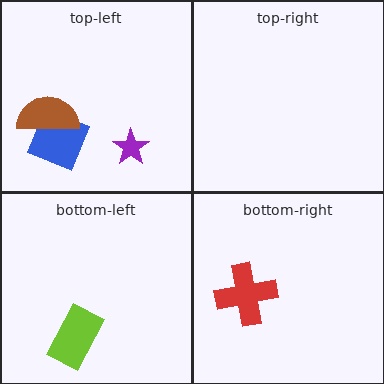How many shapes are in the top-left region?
3.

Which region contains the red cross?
The bottom-right region.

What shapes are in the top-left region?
The blue diamond, the brown semicircle, the purple star.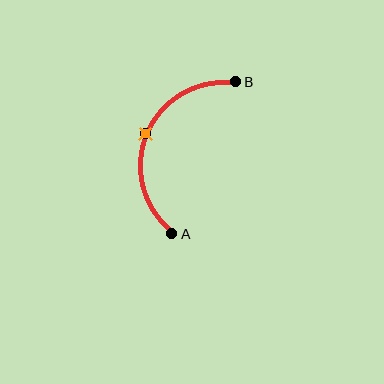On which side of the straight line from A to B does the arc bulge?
The arc bulges to the left of the straight line connecting A and B.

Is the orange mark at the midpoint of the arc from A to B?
Yes. The orange mark lies on the arc at equal arc-length from both A and B — it is the arc midpoint.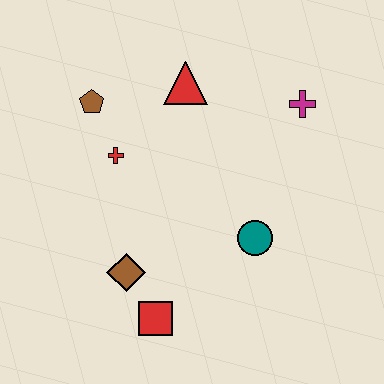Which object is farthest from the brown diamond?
The magenta cross is farthest from the brown diamond.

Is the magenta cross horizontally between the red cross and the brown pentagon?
No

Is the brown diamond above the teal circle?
No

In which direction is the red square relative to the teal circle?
The red square is to the left of the teal circle.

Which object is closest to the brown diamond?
The red square is closest to the brown diamond.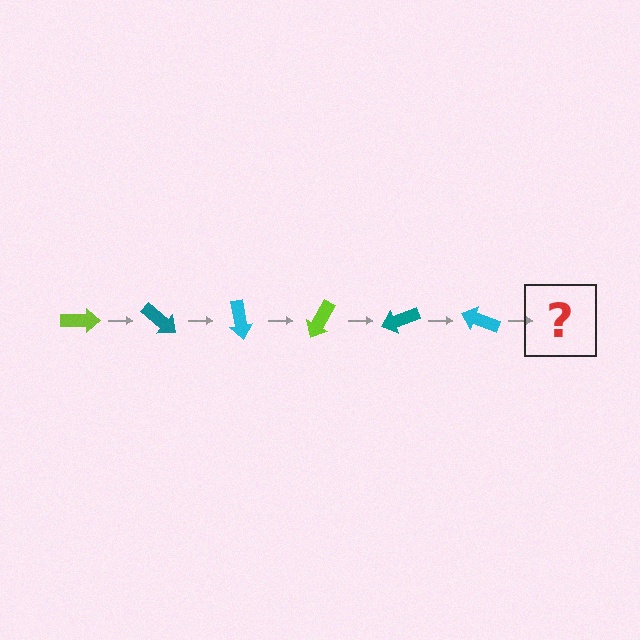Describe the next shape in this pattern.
It should be a lime arrow, rotated 240 degrees from the start.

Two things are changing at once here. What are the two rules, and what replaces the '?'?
The two rules are that it rotates 40 degrees each step and the color cycles through lime, teal, and cyan. The '?' should be a lime arrow, rotated 240 degrees from the start.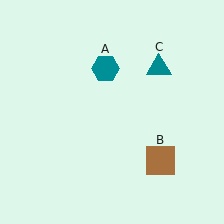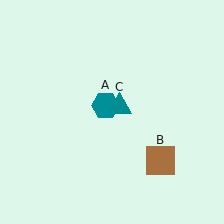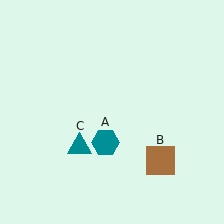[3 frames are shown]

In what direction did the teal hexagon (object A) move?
The teal hexagon (object A) moved down.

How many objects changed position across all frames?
2 objects changed position: teal hexagon (object A), teal triangle (object C).